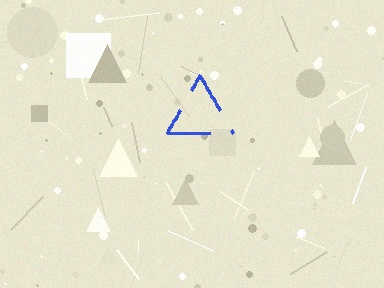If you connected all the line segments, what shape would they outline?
They would outline a triangle.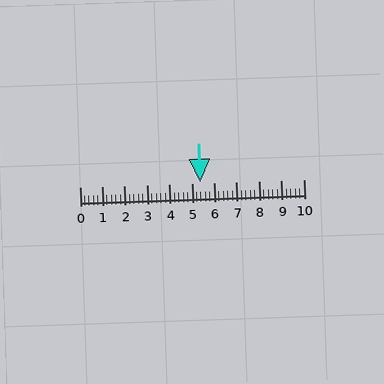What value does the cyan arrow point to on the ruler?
The cyan arrow points to approximately 5.4.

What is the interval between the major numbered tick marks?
The major tick marks are spaced 1 units apart.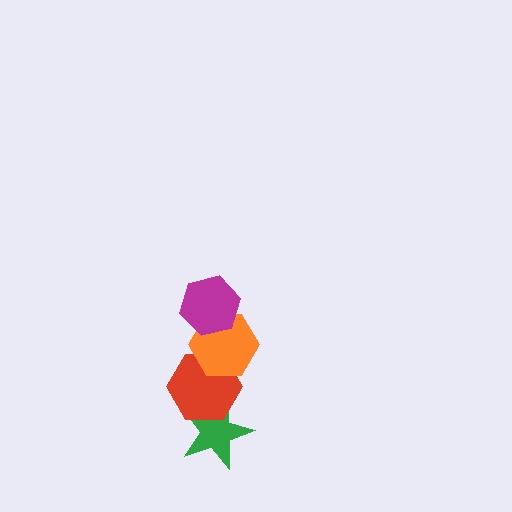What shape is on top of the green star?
The red hexagon is on top of the green star.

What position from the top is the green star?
The green star is 4th from the top.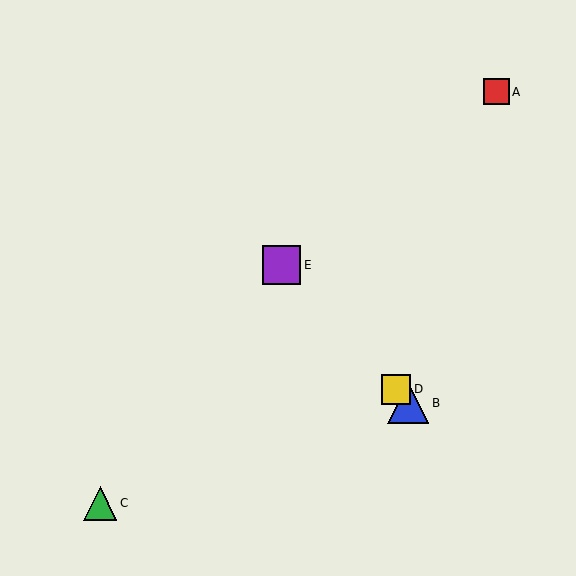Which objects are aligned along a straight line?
Objects B, D, E are aligned along a straight line.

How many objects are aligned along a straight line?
3 objects (B, D, E) are aligned along a straight line.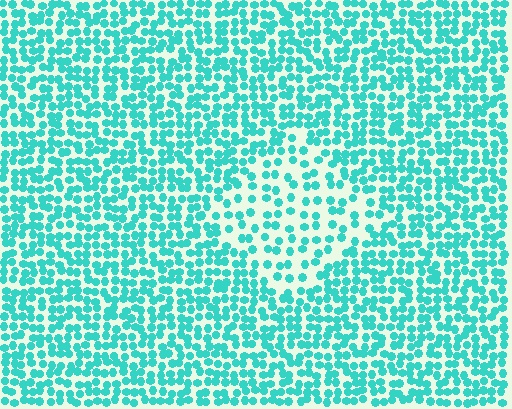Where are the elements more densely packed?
The elements are more densely packed outside the diamond boundary.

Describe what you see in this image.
The image contains small cyan elements arranged at two different densities. A diamond-shaped region is visible where the elements are less densely packed than the surrounding area.